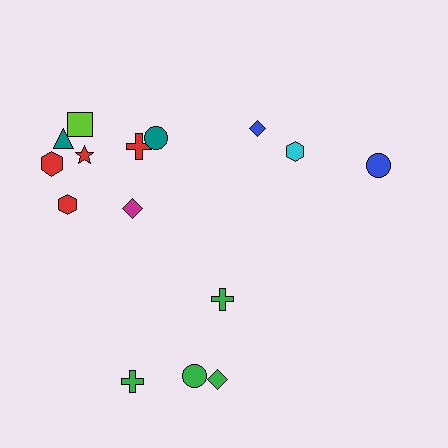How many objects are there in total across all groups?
There are 15 objects.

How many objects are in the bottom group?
There are 4 objects.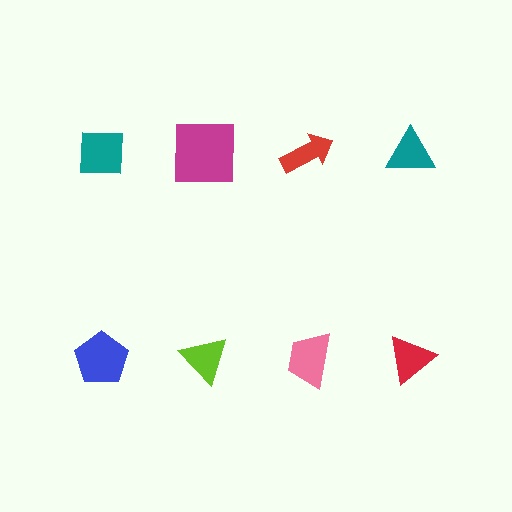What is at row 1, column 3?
A red arrow.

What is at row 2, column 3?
A pink trapezoid.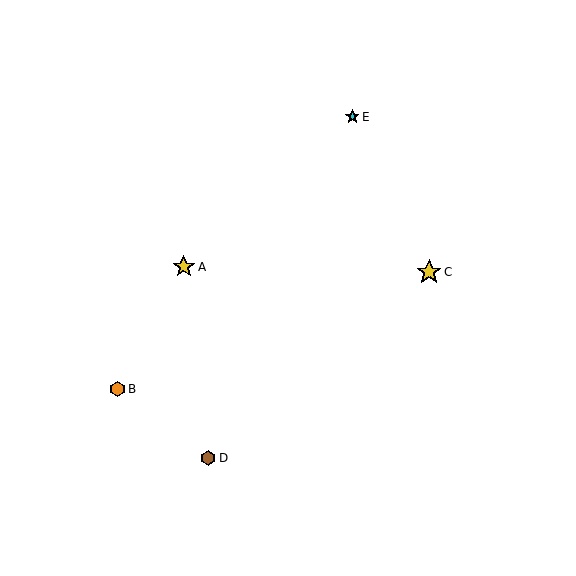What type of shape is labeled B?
Shape B is an orange hexagon.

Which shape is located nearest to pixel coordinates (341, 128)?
The cyan star (labeled E) at (352, 117) is nearest to that location.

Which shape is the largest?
The yellow star (labeled C) is the largest.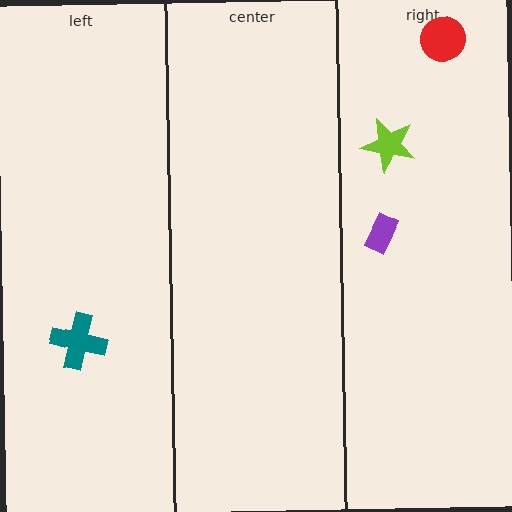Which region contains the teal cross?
The left region.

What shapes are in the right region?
The purple rectangle, the lime star, the red circle.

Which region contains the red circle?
The right region.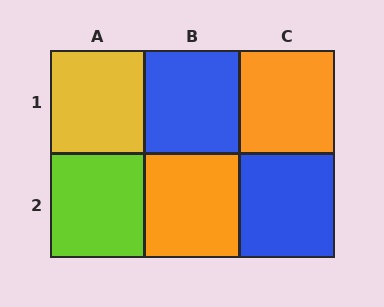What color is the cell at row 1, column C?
Orange.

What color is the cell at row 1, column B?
Blue.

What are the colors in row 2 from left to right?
Lime, orange, blue.